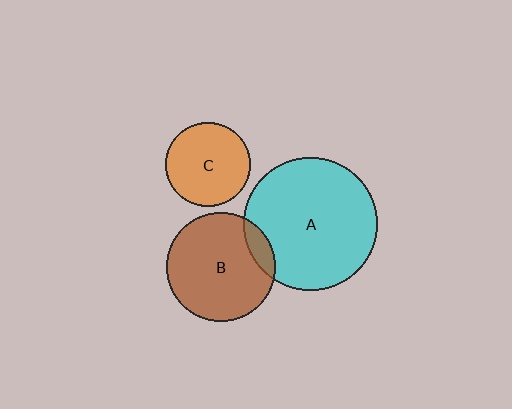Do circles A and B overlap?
Yes.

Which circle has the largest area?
Circle A (cyan).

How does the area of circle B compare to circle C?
Approximately 1.7 times.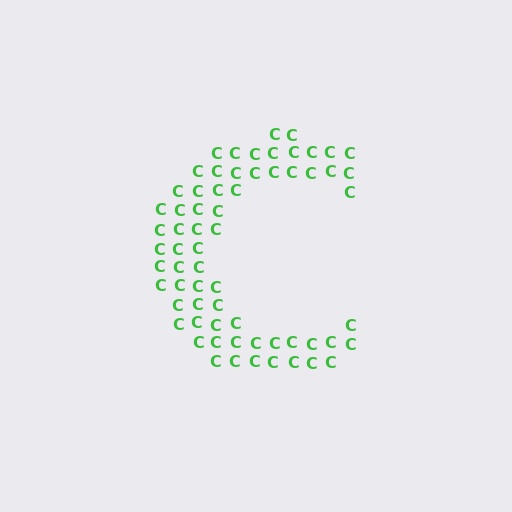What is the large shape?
The large shape is the letter C.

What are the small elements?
The small elements are letter C's.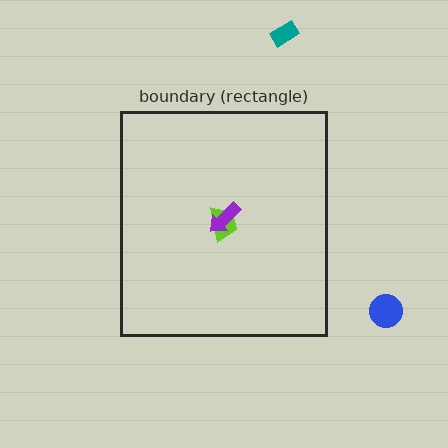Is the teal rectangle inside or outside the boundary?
Outside.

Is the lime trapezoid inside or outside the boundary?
Inside.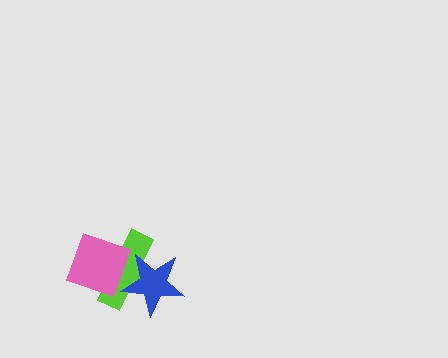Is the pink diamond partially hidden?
No, no other shape covers it.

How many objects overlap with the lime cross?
2 objects overlap with the lime cross.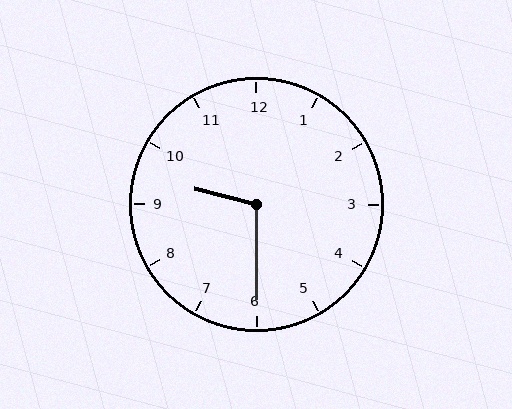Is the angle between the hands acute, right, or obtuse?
It is obtuse.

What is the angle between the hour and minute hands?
Approximately 105 degrees.